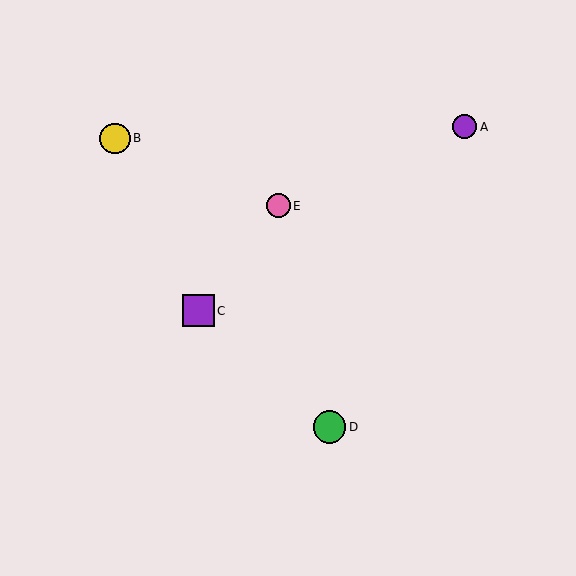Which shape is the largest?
The green circle (labeled D) is the largest.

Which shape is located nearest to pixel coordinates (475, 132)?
The purple circle (labeled A) at (465, 127) is nearest to that location.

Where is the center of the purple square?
The center of the purple square is at (198, 311).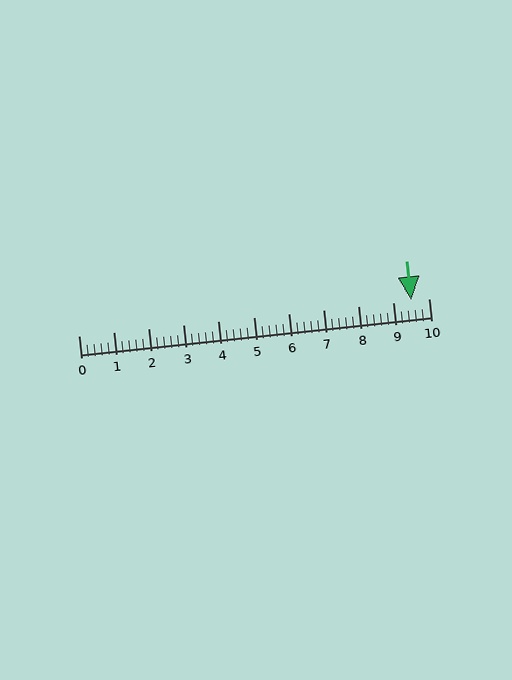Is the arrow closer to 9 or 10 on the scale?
The arrow is closer to 10.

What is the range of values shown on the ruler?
The ruler shows values from 0 to 10.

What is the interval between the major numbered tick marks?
The major tick marks are spaced 1 units apart.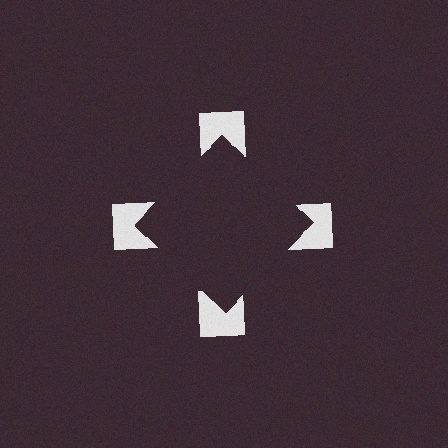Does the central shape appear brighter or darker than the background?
It typically appears slightly darker than the background, even though no actual brightness change is drawn.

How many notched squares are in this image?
There are 4 — one at each vertex of the illusory square.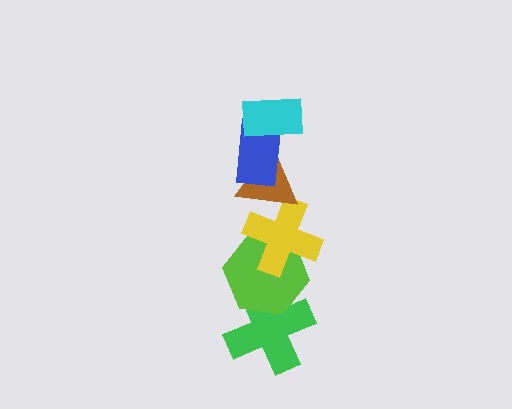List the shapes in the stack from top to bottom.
From top to bottom: the cyan rectangle, the blue rectangle, the brown triangle, the yellow cross, the lime hexagon, the green cross.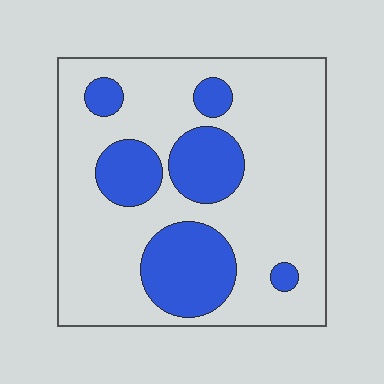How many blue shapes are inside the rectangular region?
6.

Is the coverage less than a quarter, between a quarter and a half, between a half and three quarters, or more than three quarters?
Between a quarter and a half.